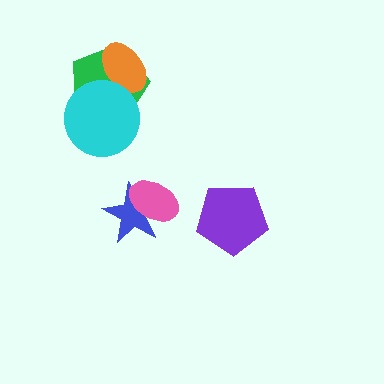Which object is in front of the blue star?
The pink ellipse is in front of the blue star.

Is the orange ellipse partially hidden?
Yes, it is partially covered by another shape.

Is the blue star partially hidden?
Yes, it is partially covered by another shape.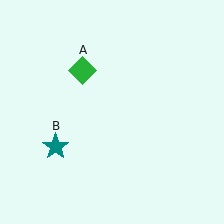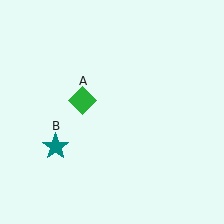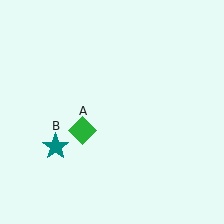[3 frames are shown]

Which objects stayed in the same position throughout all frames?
Teal star (object B) remained stationary.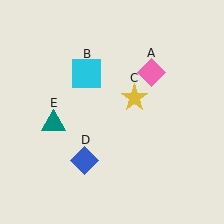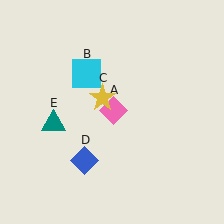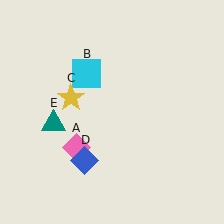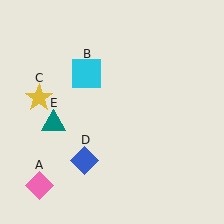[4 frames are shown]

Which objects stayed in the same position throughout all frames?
Cyan square (object B) and blue diamond (object D) and teal triangle (object E) remained stationary.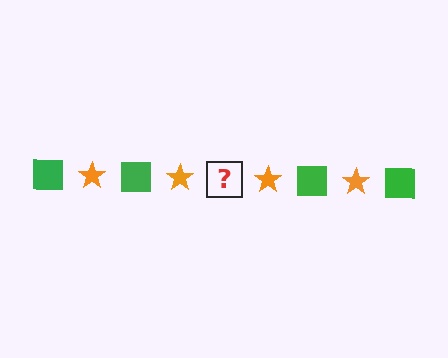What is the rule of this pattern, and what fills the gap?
The rule is that the pattern alternates between green square and orange star. The gap should be filled with a green square.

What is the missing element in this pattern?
The missing element is a green square.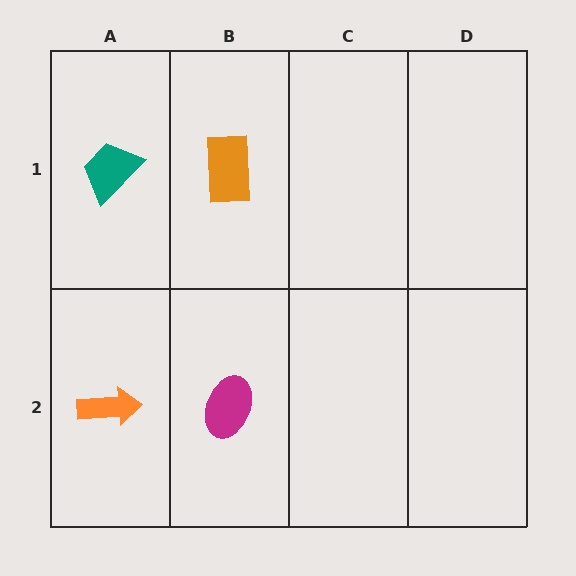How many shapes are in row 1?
2 shapes.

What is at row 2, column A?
An orange arrow.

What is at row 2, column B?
A magenta ellipse.